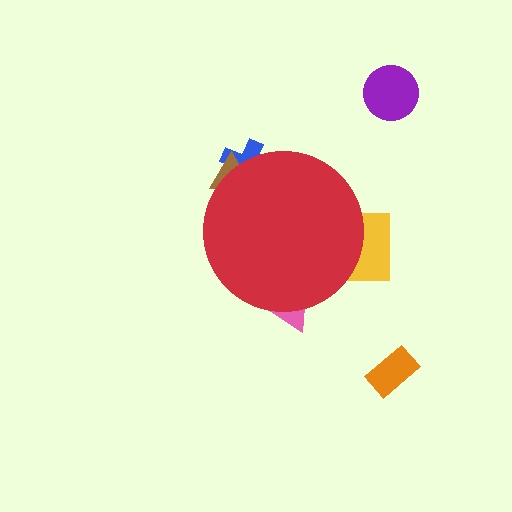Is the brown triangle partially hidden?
Yes, the brown triangle is partially hidden behind the red circle.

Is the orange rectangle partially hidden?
No, the orange rectangle is fully visible.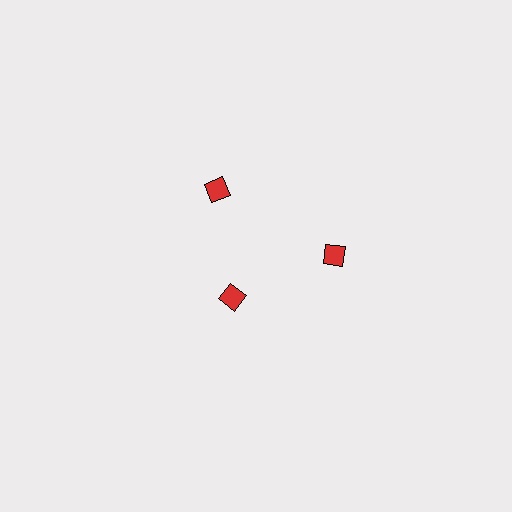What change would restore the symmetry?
The symmetry would be restored by moving it outward, back onto the ring so that all 3 diamonds sit at equal angles and equal distance from the center.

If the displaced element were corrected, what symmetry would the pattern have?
It would have 3-fold rotational symmetry — the pattern would map onto itself every 120 degrees.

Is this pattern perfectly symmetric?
No. The 3 red diamonds are arranged in a ring, but one element near the 7 o'clock position is pulled inward toward the center, breaking the 3-fold rotational symmetry.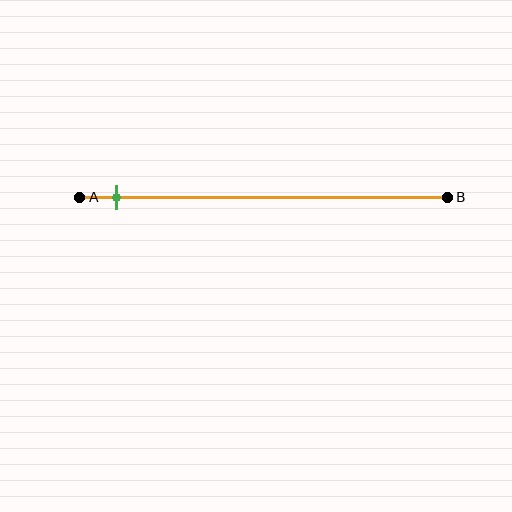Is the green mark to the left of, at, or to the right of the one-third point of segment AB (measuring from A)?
The green mark is to the left of the one-third point of segment AB.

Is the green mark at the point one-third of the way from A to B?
No, the mark is at about 10% from A, not at the 33% one-third point.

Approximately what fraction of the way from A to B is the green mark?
The green mark is approximately 10% of the way from A to B.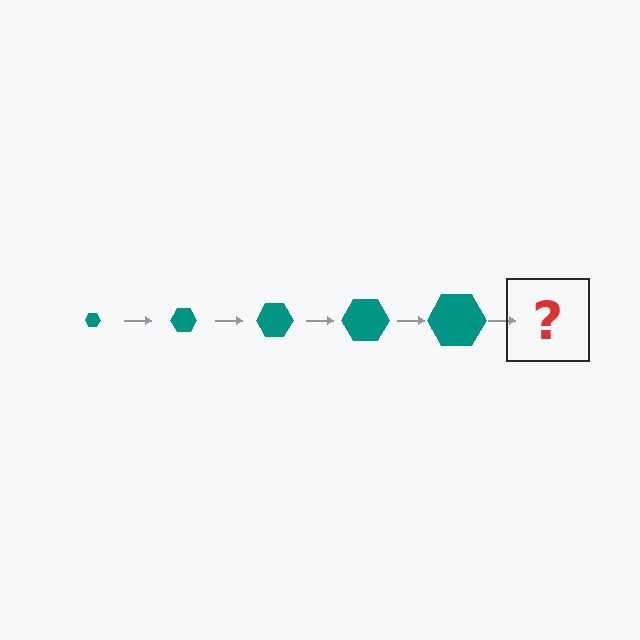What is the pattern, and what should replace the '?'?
The pattern is that the hexagon gets progressively larger each step. The '?' should be a teal hexagon, larger than the previous one.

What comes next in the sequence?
The next element should be a teal hexagon, larger than the previous one.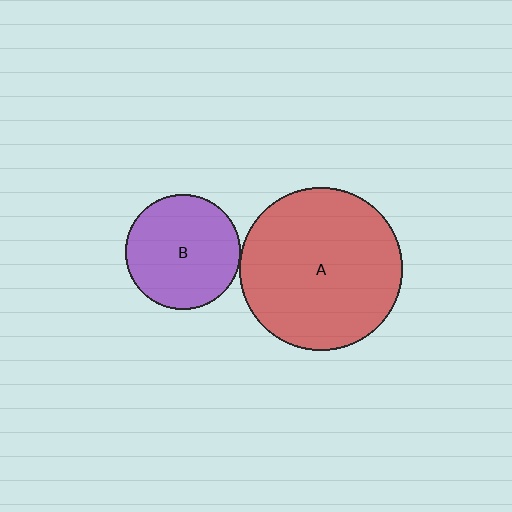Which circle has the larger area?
Circle A (red).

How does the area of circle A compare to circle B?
Approximately 2.0 times.